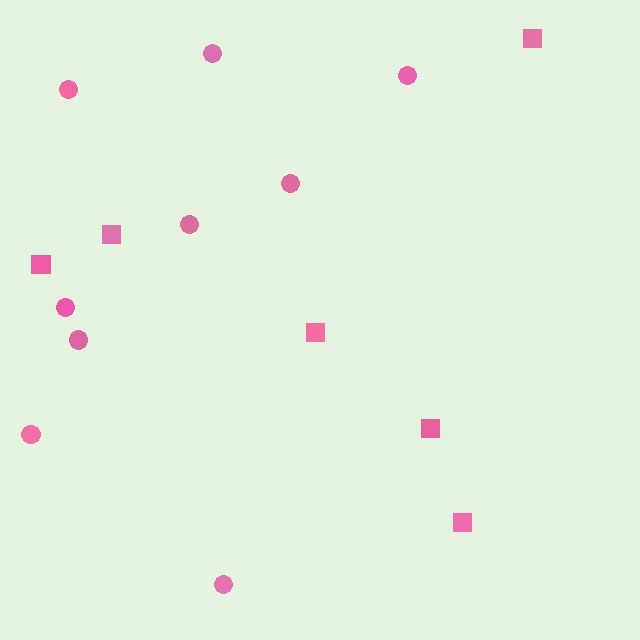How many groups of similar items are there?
There are 2 groups: one group of squares (6) and one group of circles (9).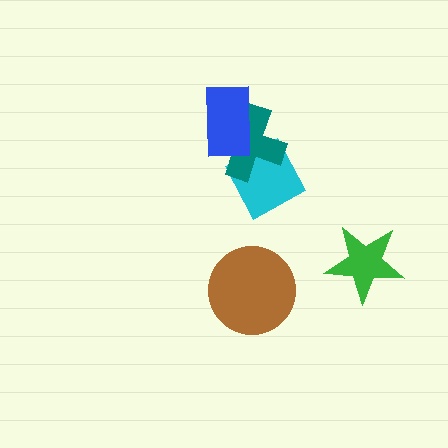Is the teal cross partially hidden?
Yes, it is partially covered by another shape.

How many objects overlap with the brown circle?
0 objects overlap with the brown circle.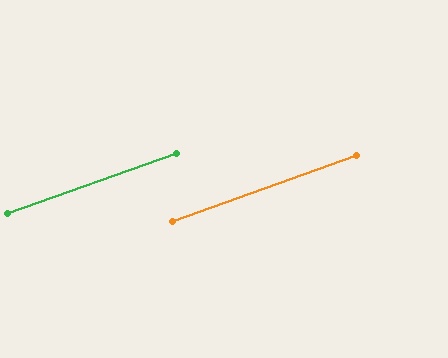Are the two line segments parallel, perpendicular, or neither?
Parallel — their directions differ by only 0.3°.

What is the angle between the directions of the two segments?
Approximately 0 degrees.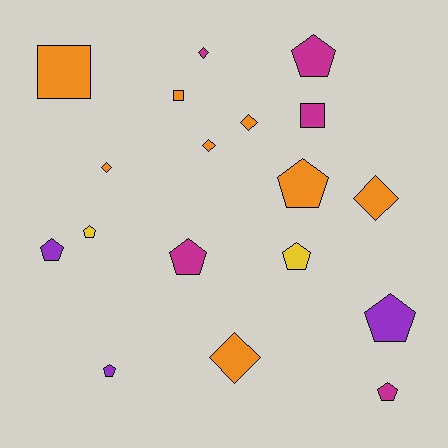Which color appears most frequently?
Orange, with 8 objects.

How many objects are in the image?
There are 18 objects.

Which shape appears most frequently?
Pentagon, with 9 objects.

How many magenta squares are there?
There is 1 magenta square.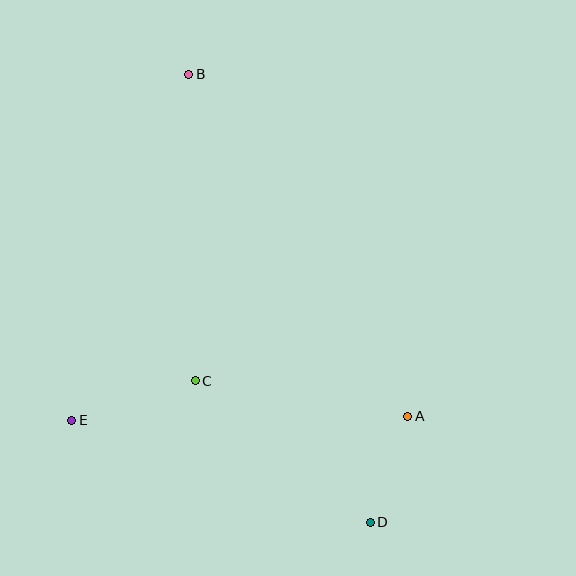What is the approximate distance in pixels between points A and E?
The distance between A and E is approximately 336 pixels.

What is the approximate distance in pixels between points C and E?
The distance between C and E is approximately 130 pixels.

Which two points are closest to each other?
Points A and D are closest to each other.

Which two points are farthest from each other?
Points B and D are farthest from each other.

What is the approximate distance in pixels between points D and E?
The distance between D and E is approximately 316 pixels.